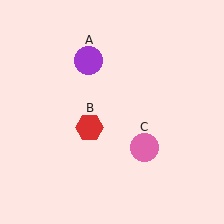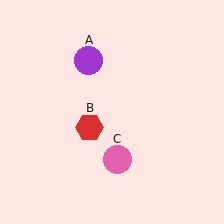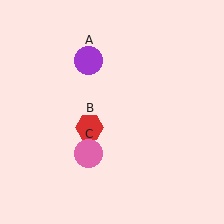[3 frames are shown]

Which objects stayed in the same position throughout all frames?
Purple circle (object A) and red hexagon (object B) remained stationary.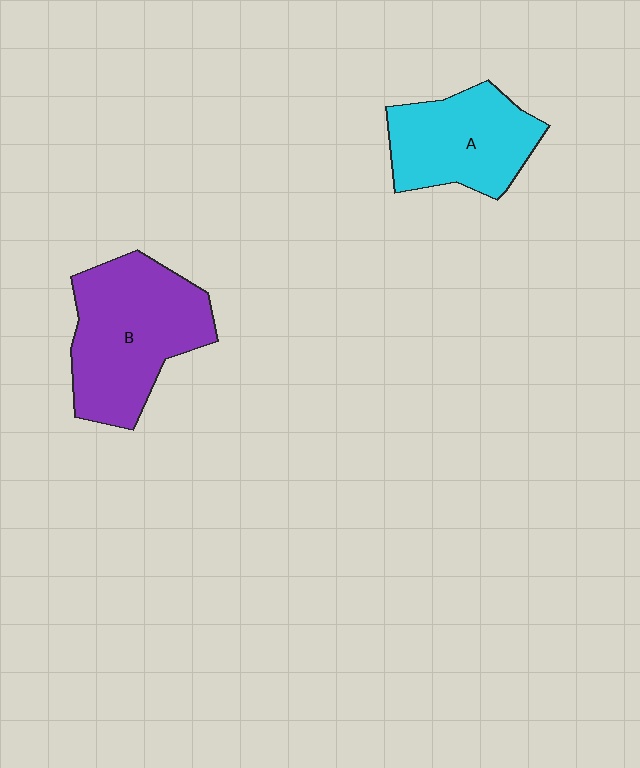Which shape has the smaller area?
Shape A (cyan).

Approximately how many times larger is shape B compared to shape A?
Approximately 1.3 times.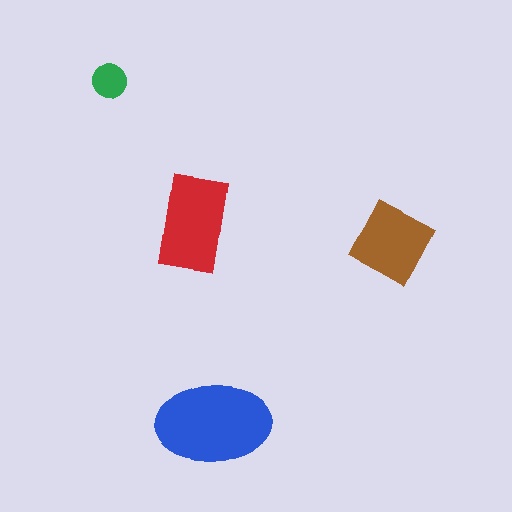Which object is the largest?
The blue ellipse.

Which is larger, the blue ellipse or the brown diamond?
The blue ellipse.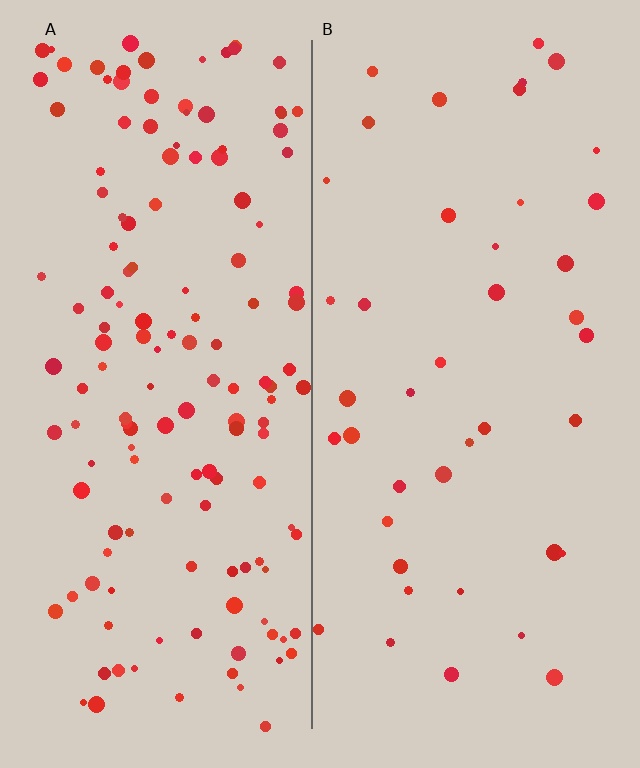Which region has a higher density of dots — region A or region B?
A (the left).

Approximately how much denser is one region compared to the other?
Approximately 3.4× — region A over region B.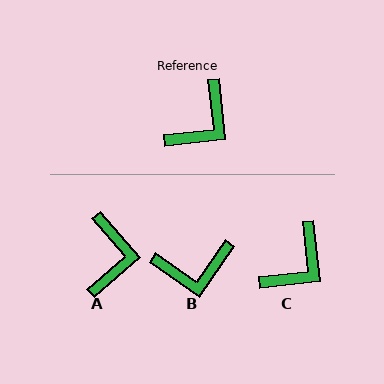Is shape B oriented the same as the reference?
No, it is off by about 41 degrees.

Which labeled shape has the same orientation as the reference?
C.